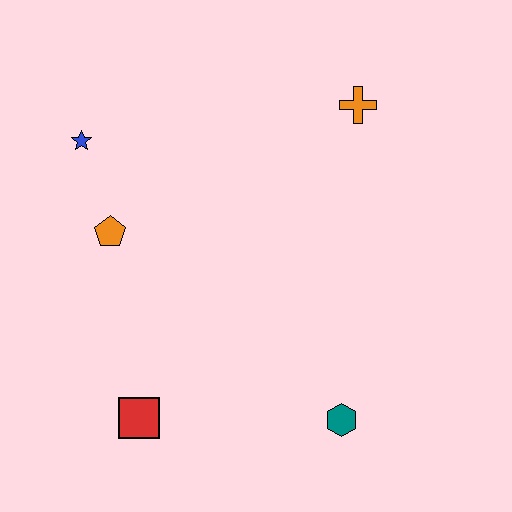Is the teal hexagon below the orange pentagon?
Yes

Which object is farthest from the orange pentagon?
The teal hexagon is farthest from the orange pentagon.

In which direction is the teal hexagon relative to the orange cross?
The teal hexagon is below the orange cross.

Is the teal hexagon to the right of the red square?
Yes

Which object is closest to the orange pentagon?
The blue star is closest to the orange pentagon.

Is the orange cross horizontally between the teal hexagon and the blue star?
No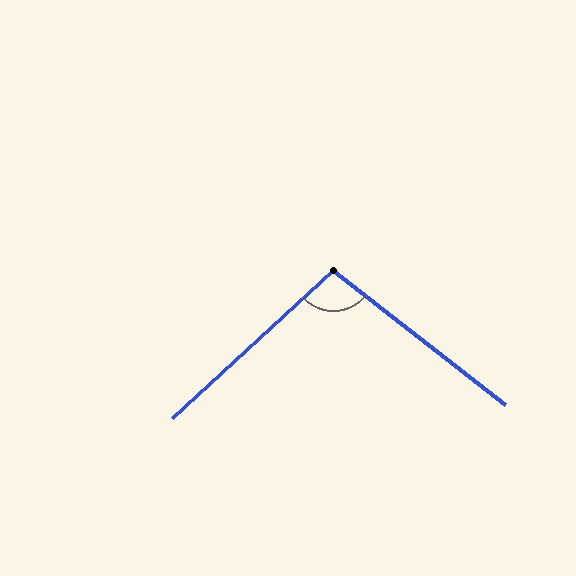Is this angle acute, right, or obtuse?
It is obtuse.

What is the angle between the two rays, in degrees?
Approximately 100 degrees.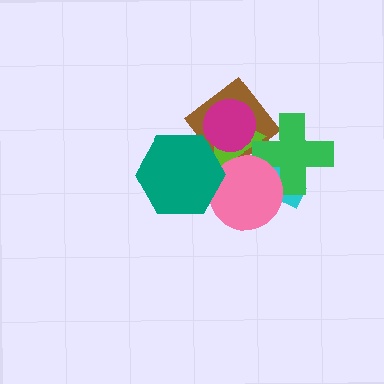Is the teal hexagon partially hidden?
No, no other shape covers it.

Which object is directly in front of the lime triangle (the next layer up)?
The cyan cross is directly in front of the lime triangle.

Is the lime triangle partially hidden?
Yes, it is partially covered by another shape.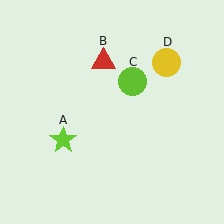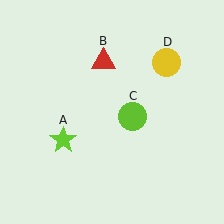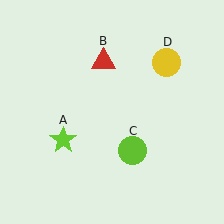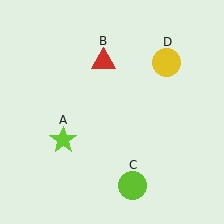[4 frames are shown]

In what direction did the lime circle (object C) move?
The lime circle (object C) moved down.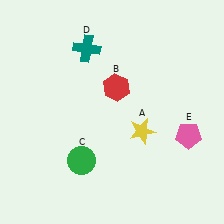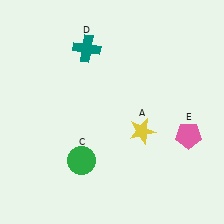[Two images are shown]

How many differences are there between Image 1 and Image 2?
There is 1 difference between the two images.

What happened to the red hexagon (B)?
The red hexagon (B) was removed in Image 2. It was in the top-right area of Image 1.